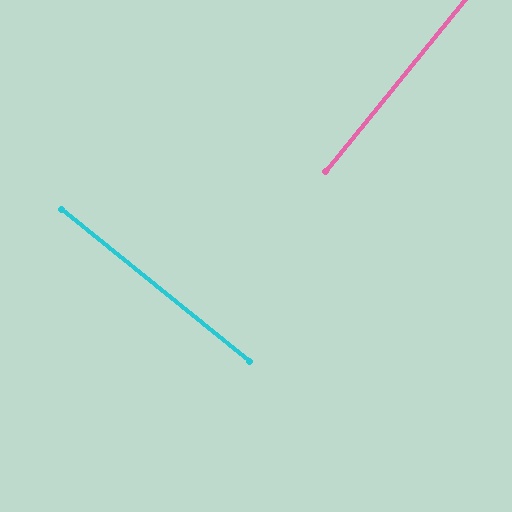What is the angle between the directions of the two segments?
Approximately 90 degrees.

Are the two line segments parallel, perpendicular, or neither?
Perpendicular — they meet at approximately 90°.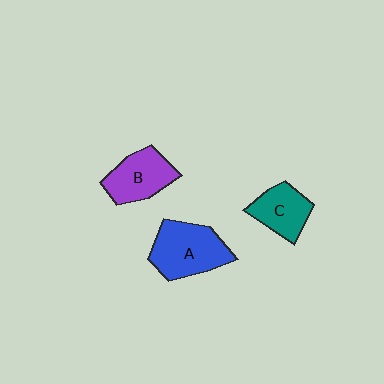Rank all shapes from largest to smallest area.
From largest to smallest: A (blue), B (purple), C (teal).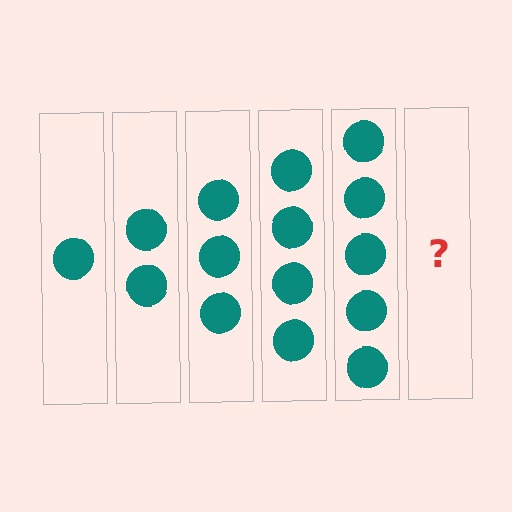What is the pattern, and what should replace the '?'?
The pattern is that each step adds one more circle. The '?' should be 6 circles.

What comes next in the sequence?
The next element should be 6 circles.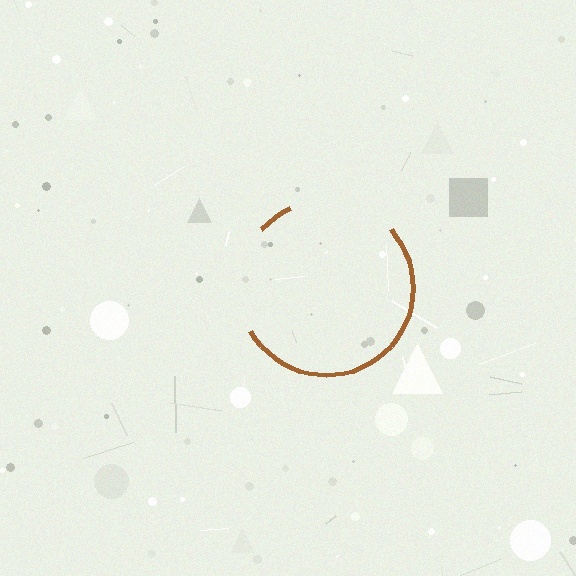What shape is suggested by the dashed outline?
The dashed outline suggests a circle.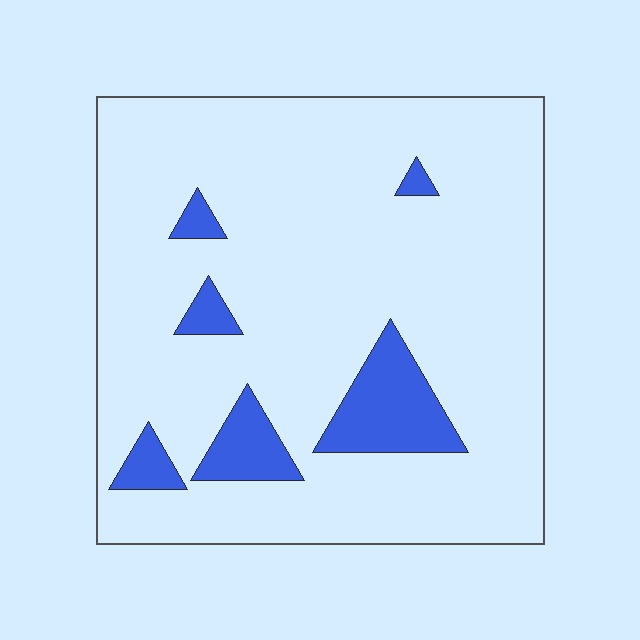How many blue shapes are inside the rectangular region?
6.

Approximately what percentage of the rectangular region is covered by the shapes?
Approximately 10%.